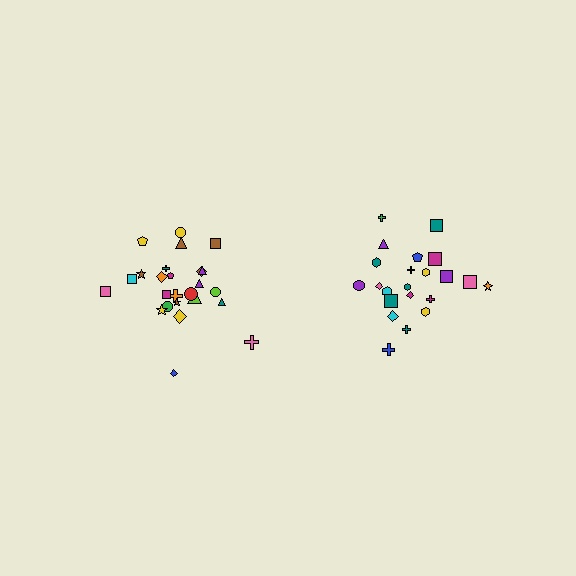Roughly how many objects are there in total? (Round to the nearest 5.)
Roughly 45 objects in total.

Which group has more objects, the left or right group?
The left group.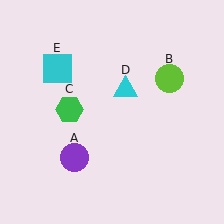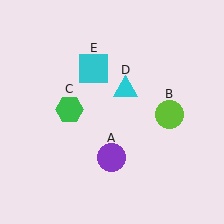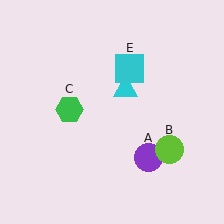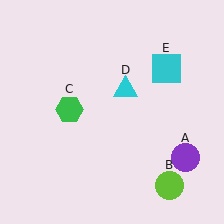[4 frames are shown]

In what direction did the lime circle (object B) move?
The lime circle (object B) moved down.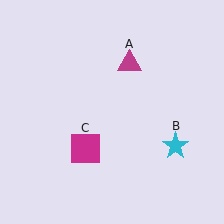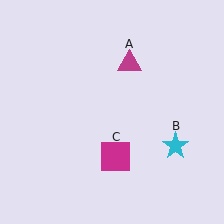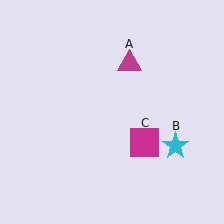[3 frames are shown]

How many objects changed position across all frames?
1 object changed position: magenta square (object C).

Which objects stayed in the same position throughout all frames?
Magenta triangle (object A) and cyan star (object B) remained stationary.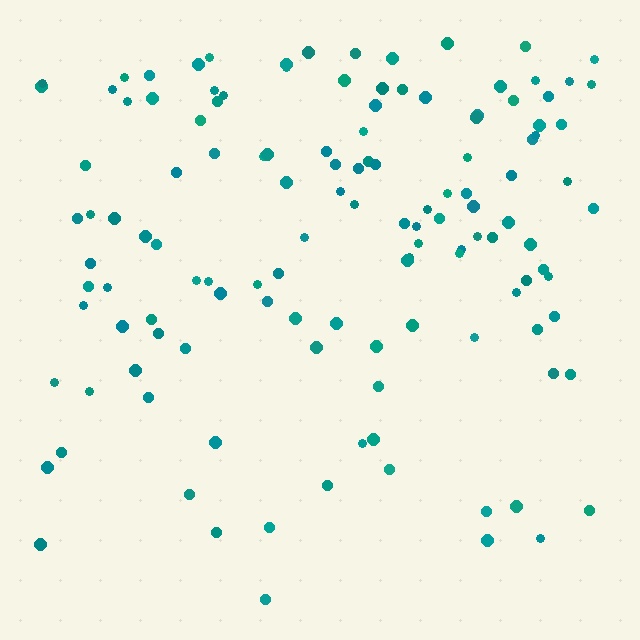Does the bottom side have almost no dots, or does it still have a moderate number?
Still a moderate number, just noticeably fewer than the top.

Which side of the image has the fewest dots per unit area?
The bottom.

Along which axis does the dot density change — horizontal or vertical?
Vertical.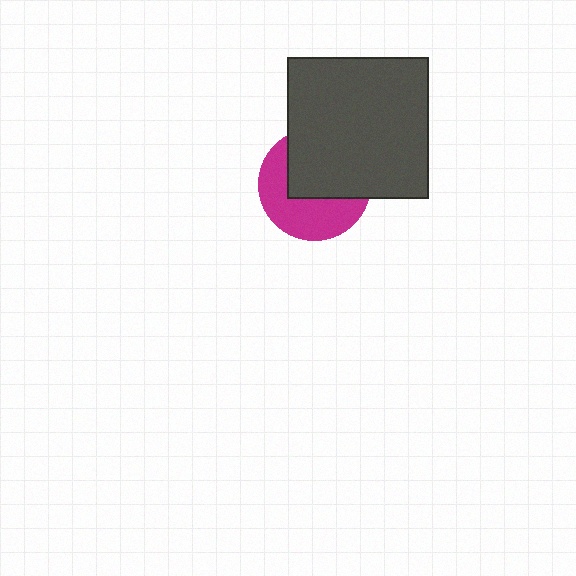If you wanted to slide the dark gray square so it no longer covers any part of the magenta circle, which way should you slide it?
Slide it toward the upper-right — that is the most direct way to separate the two shapes.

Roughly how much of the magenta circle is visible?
About half of it is visible (roughly 48%).